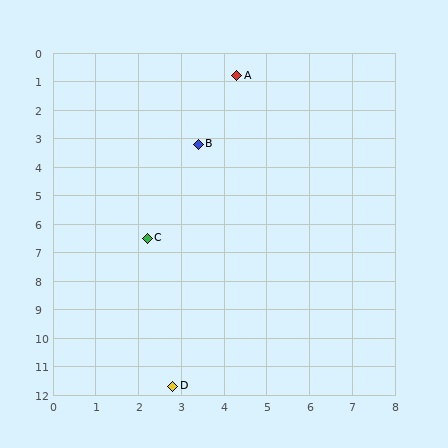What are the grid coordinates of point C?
Point C is at approximately (2.2, 6.5).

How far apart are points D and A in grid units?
Points D and A are about 11.0 grid units apart.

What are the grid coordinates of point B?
Point B is at approximately (3.4, 3.2).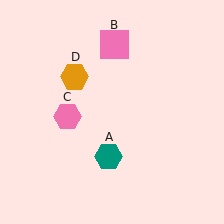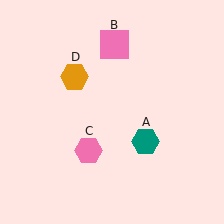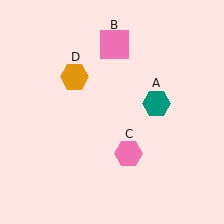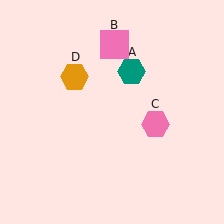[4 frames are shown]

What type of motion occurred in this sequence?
The teal hexagon (object A), pink hexagon (object C) rotated counterclockwise around the center of the scene.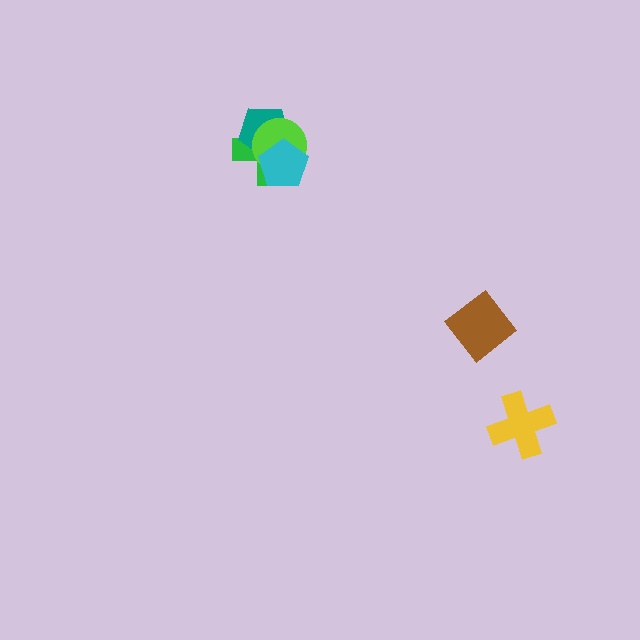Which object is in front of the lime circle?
The cyan pentagon is in front of the lime circle.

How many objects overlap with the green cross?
3 objects overlap with the green cross.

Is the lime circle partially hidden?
Yes, it is partially covered by another shape.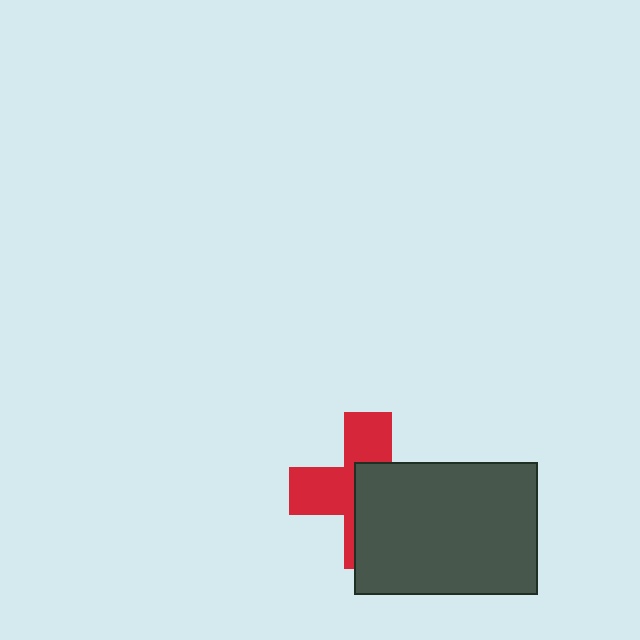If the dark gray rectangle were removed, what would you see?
You would see the complete red cross.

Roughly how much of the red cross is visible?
About half of it is visible (roughly 48%).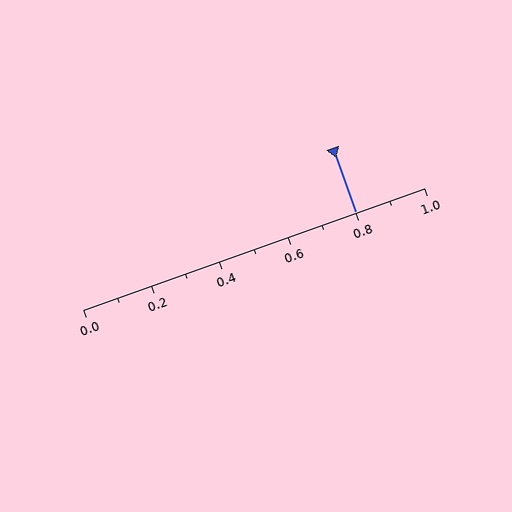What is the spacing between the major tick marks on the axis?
The major ticks are spaced 0.2 apart.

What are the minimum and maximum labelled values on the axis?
The axis runs from 0.0 to 1.0.